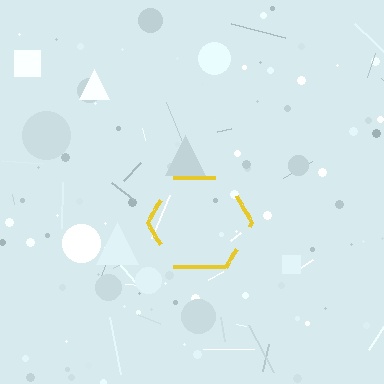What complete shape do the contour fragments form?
The contour fragments form a hexagon.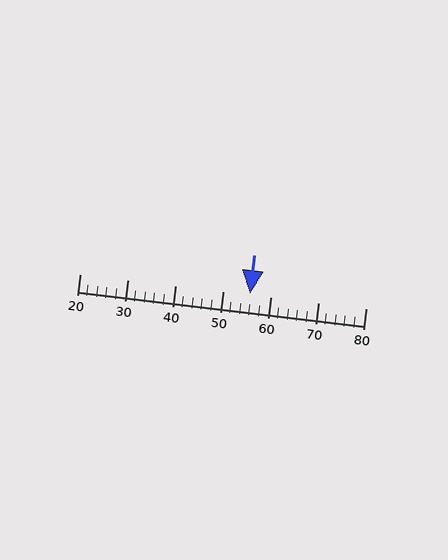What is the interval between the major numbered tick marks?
The major tick marks are spaced 10 units apart.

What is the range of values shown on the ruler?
The ruler shows values from 20 to 80.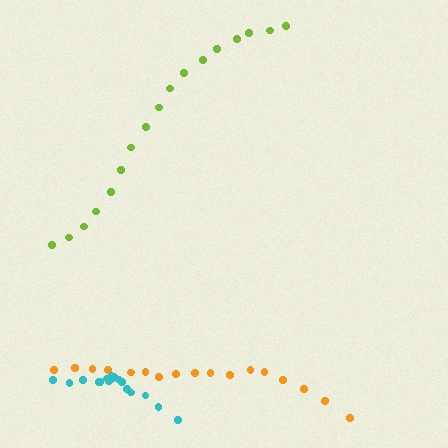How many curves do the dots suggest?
There are 3 distinct paths.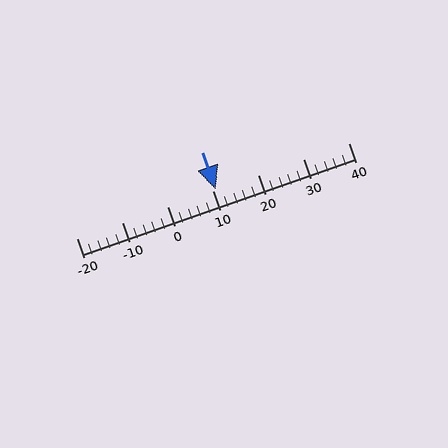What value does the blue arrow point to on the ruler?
The blue arrow points to approximately 11.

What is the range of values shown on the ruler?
The ruler shows values from -20 to 40.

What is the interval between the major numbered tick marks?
The major tick marks are spaced 10 units apart.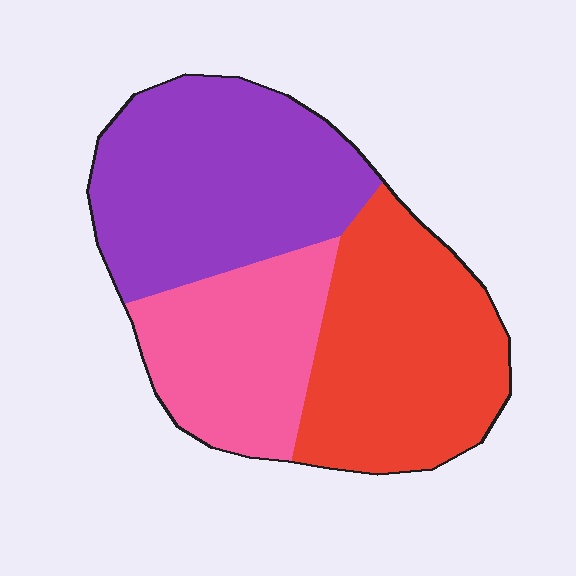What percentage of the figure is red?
Red covers about 35% of the figure.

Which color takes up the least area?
Pink, at roughly 25%.